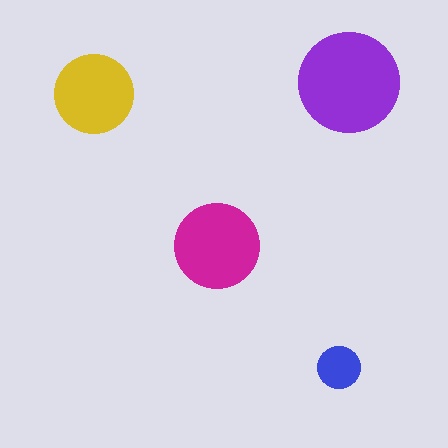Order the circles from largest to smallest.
the purple one, the magenta one, the yellow one, the blue one.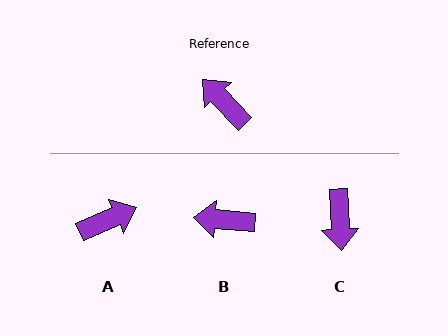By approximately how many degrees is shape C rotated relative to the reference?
Approximately 139 degrees counter-clockwise.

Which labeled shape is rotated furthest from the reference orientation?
C, about 139 degrees away.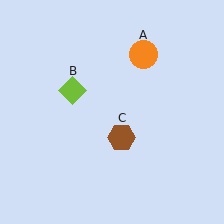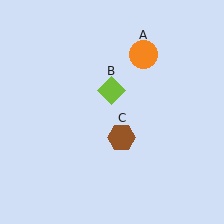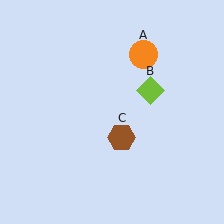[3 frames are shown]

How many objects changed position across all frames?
1 object changed position: lime diamond (object B).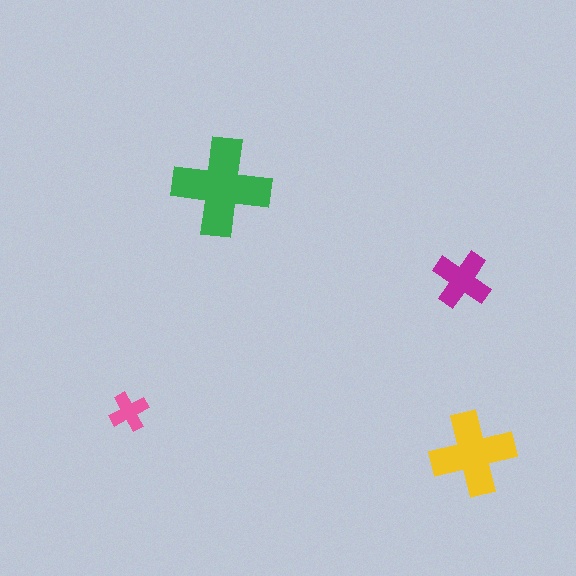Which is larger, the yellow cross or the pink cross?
The yellow one.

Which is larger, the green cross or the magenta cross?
The green one.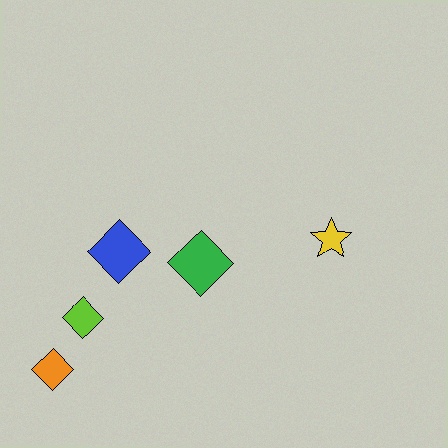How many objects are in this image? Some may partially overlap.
There are 5 objects.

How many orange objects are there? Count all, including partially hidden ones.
There is 1 orange object.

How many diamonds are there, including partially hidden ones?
There are 4 diamonds.